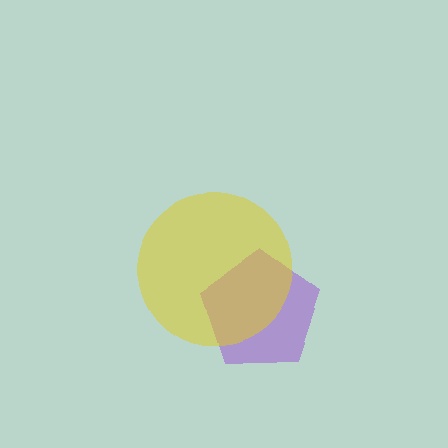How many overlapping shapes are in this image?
There are 2 overlapping shapes in the image.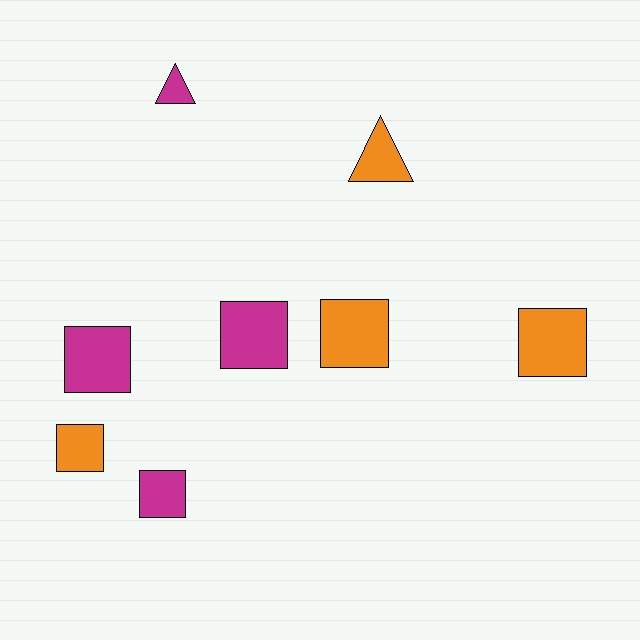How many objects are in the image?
There are 8 objects.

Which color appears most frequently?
Magenta, with 4 objects.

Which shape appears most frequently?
Square, with 6 objects.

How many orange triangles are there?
There is 1 orange triangle.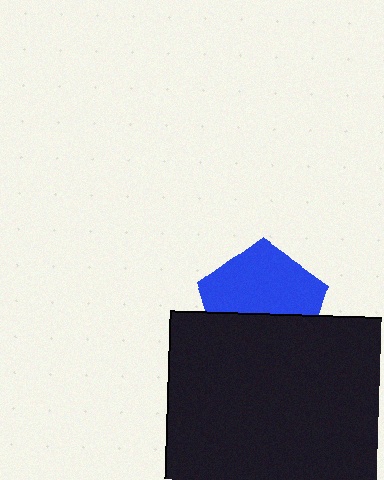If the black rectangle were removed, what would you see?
You would see the complete blue pentagon.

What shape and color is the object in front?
The object in front is a black rectangle.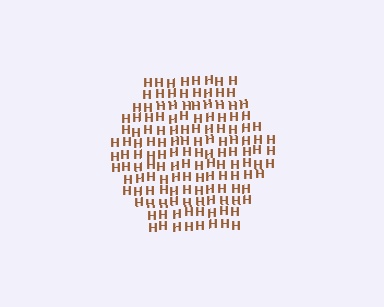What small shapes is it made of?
It is made of small letter H's.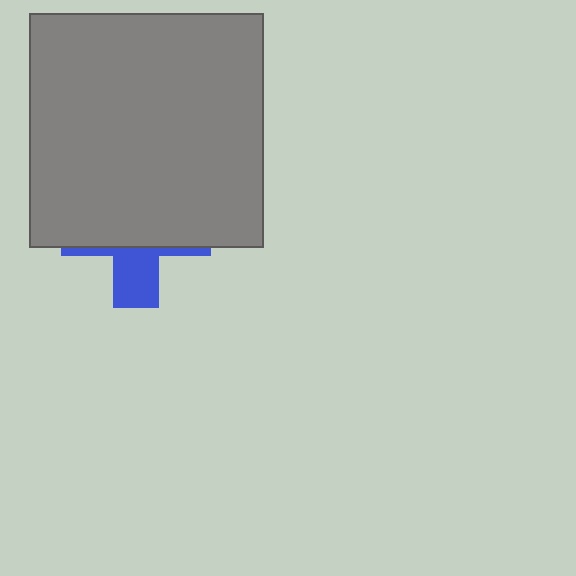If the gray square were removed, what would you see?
You would see the complete blue cross.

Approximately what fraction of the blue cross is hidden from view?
Roughly 69% of the blue cross is hidden behind the gray square.